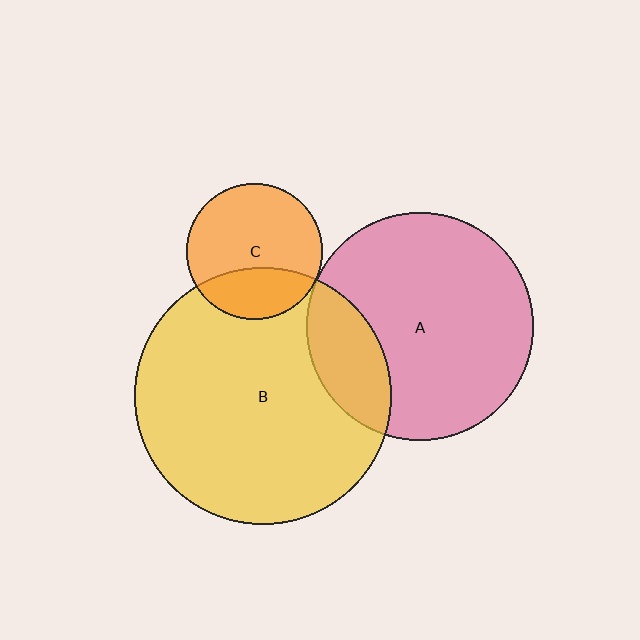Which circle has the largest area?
Circle B (yellow).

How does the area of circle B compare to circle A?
Approximately 1.3 times.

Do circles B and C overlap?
Yes.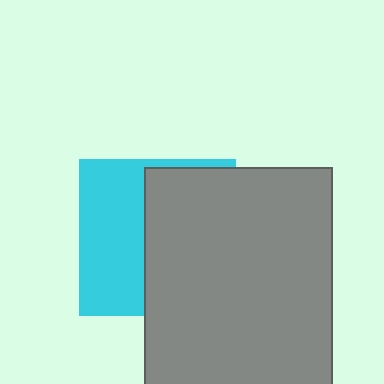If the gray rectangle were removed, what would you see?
You would see the complete cyan square.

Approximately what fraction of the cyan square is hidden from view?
Roughly 56% of the cyan square is hidden behind the gray rectangle.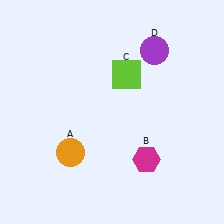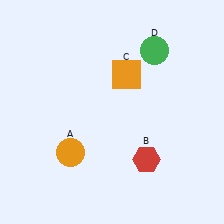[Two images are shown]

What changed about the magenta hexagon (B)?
In Image 1, B is magenta. In Image 2, it changed to red.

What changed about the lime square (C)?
In Image 1, C is lime. In Image 2, it changed to orange.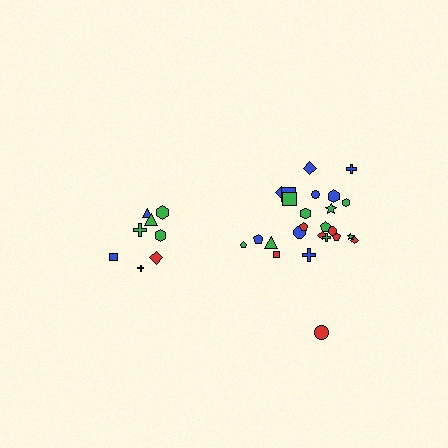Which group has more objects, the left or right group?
The right group.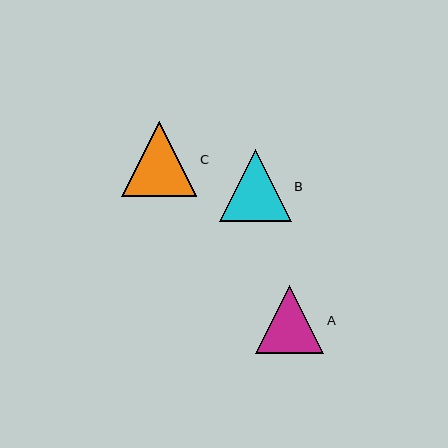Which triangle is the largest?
Triangle C is the largest with a size of approximately 75 pixels.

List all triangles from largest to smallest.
From largest to smallest: C, B, A.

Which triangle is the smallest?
Triangle A is the smallest with a size of approximately 68 pixels.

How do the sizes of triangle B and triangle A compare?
Triangle B and triangle A are approximately the same size.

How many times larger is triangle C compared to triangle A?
Triangle C is approximately 1.1 times the size of triangle A.